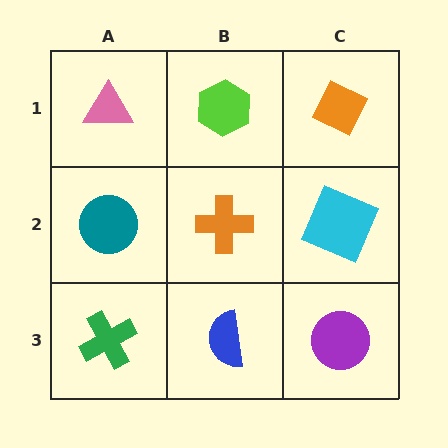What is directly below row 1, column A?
A teal circle.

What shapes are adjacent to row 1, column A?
A teal circle (row 2, column A), a lime hexagon (row 1, column B).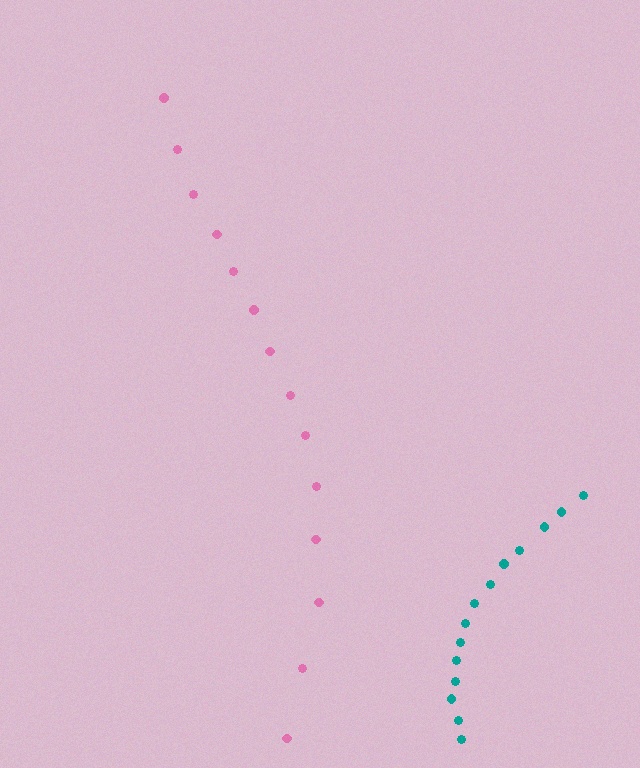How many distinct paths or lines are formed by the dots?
There are 2 distinct paths.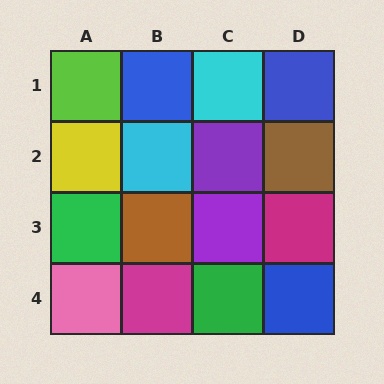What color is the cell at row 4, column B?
Magenta.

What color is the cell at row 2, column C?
Purple.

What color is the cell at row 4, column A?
Pink.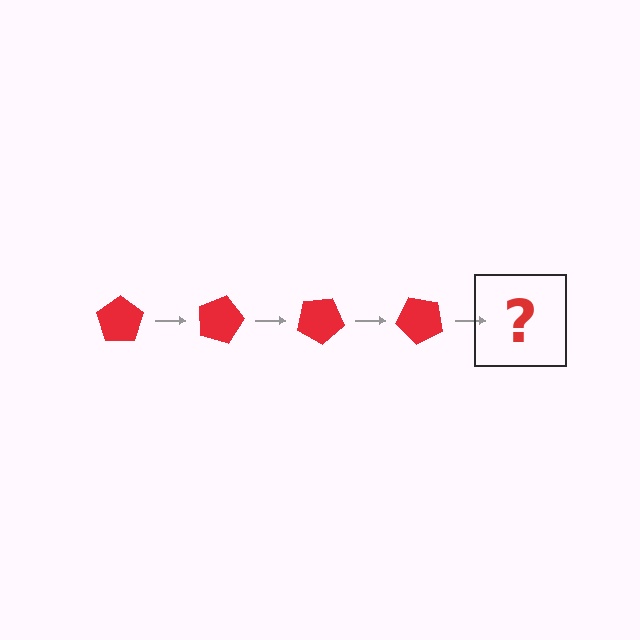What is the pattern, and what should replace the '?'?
The pattern is that the pentagon rotates 15 degrees each step. The '?' should be a red pentagon rotated 60 degrees.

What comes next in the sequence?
The next element should be a red pentagon rotated 60 degrees.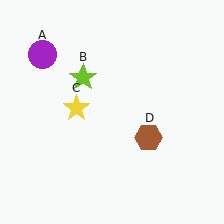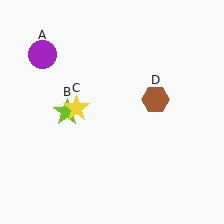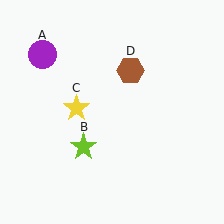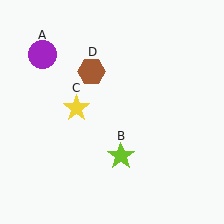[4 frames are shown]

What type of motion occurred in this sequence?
The lime star (object B), brown hexagon (object D) rotated counterclockwise around the center of the scene.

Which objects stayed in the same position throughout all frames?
Purple circle (object A) and yellow star (object C) remained stationary.